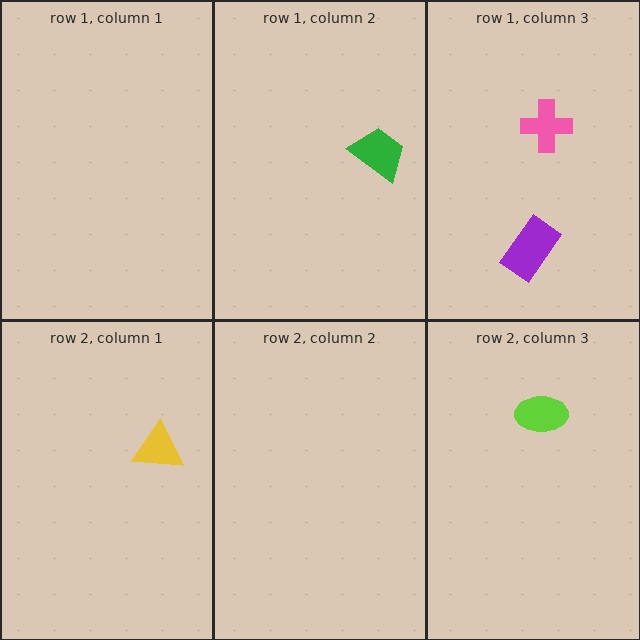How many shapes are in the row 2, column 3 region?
1.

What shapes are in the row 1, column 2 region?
The green trapezoid.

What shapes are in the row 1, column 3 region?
The pink cross, the purple rectangle.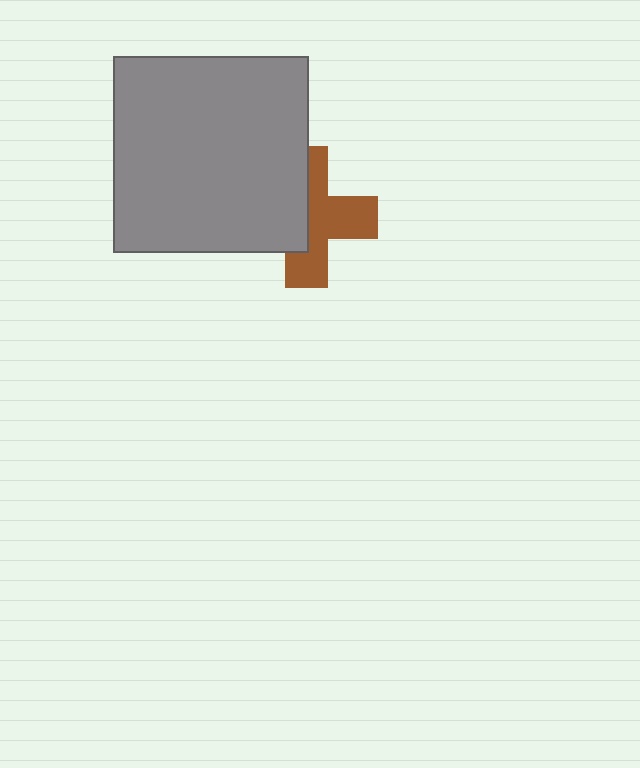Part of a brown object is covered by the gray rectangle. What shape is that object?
It is a cross.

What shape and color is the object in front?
The object in front is a gray rectangle.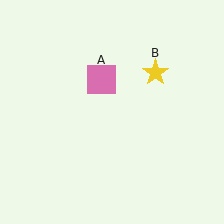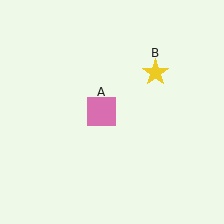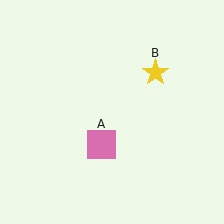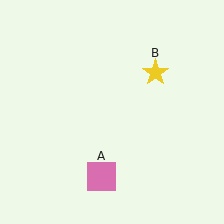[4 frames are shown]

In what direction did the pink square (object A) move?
The pink square (object A) moved down.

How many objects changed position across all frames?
1 object changed position: pink square (object A).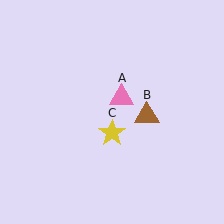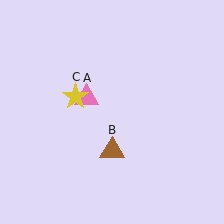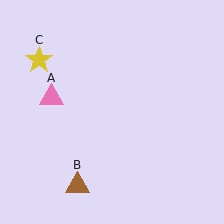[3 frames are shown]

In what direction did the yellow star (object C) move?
The yellow star (object C) moved up and to the left.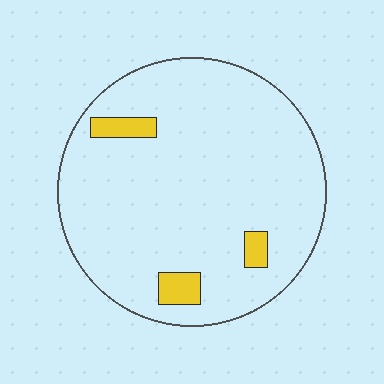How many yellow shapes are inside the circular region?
3.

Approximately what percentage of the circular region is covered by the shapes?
Approximately 5%.